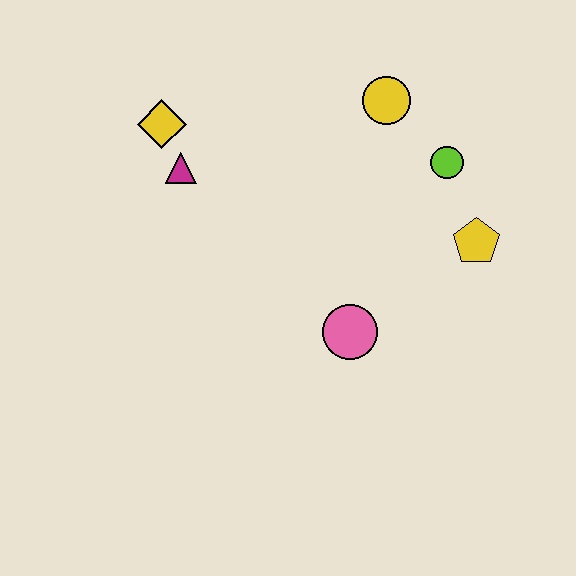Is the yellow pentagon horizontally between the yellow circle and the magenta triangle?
No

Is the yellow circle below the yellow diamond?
No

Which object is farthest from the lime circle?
The yellow diamond is farthest from the lime circle.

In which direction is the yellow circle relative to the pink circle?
The yellow circle is above the pink circle.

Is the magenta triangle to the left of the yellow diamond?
No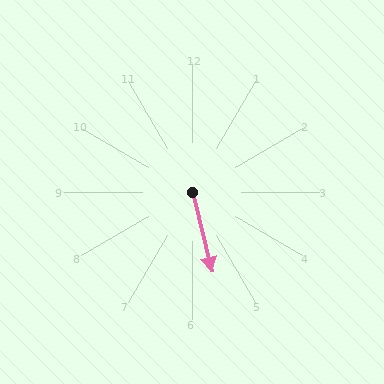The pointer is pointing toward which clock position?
Roughly 6 o'clock.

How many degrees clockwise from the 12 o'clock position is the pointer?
Approximately 166 degrees.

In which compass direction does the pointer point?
South.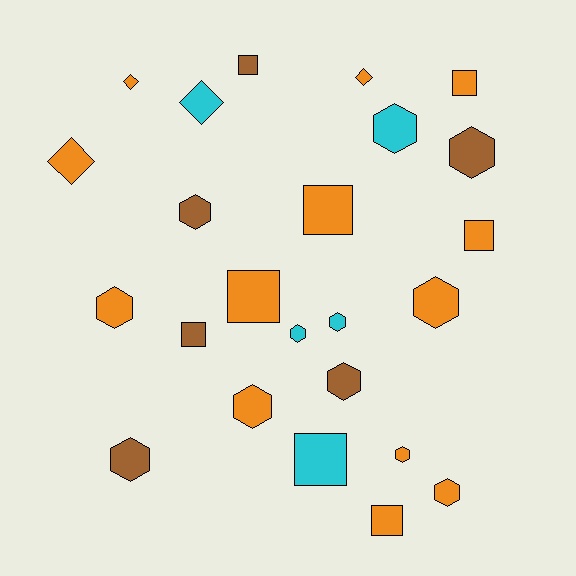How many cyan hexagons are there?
There are 3 cyan hexagons.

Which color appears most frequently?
Orange, with 13 objects.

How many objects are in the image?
There are 24 objects.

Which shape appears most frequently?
Hexagon, with 12 objects.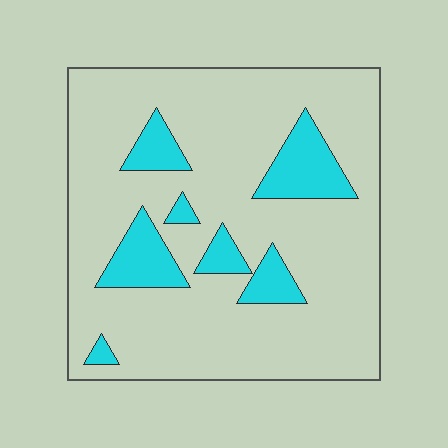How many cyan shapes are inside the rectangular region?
7.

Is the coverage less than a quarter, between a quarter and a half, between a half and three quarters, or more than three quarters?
Less than a quarter.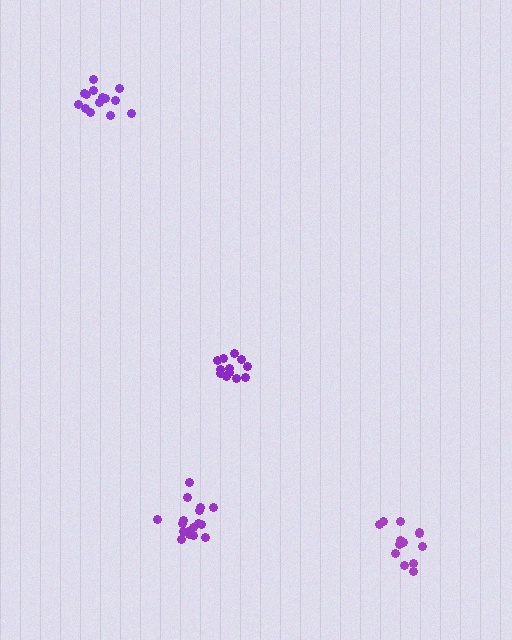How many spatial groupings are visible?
There are 4 spatial groupings.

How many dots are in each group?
Group 1: 14 dots, Group 2: 17 dots, Group 3: 13 dots, Group 4: 12 dots (56 total).